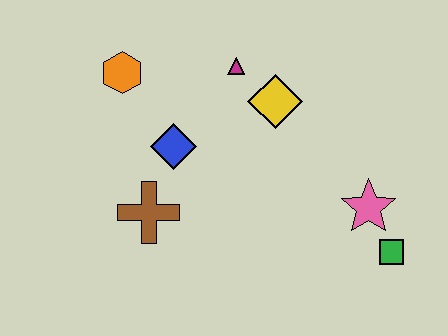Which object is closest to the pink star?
The green square is closest to the pink star.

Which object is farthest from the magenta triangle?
The green square is farthest from the magenta triangle.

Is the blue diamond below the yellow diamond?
Yes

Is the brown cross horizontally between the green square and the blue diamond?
No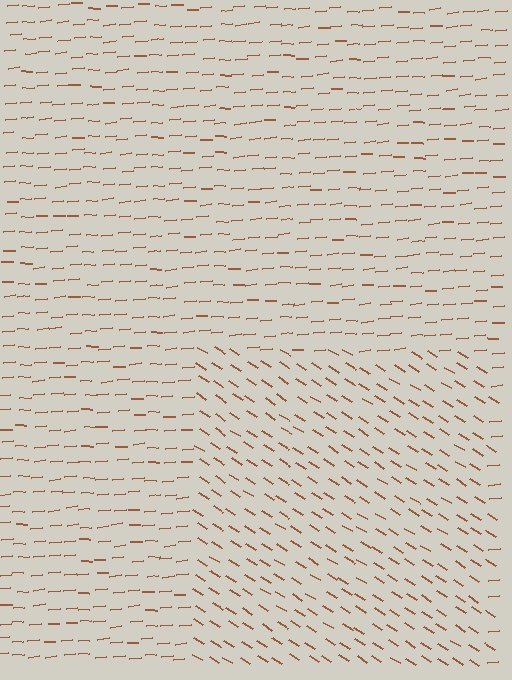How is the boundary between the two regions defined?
The boundary is defined purely by a change in line orientation (approximately 37 degrees difference). All lines are the same color and thickness.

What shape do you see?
I see a rectangle.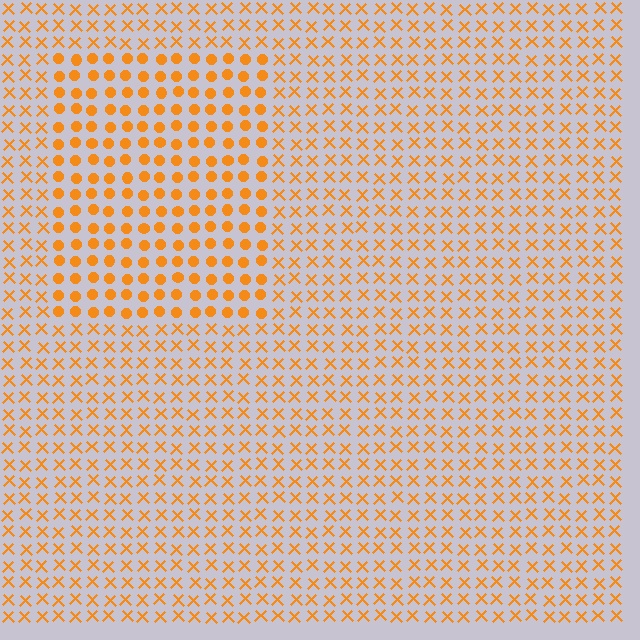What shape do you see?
I see a rectangle.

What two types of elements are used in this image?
The image uses circles inside the rectangle region and X marks outside it.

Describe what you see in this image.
The image is filled with small orange elements arranged in a uniform grid. A rectangle-shaped region contains circles, while the surrounding area contains X marks. The boundary is defined purely by the change in element shape.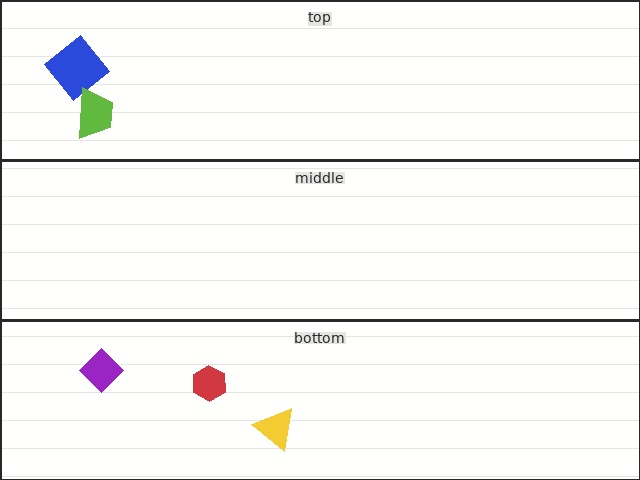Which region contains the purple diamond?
The bottom region.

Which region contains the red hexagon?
The bottom region.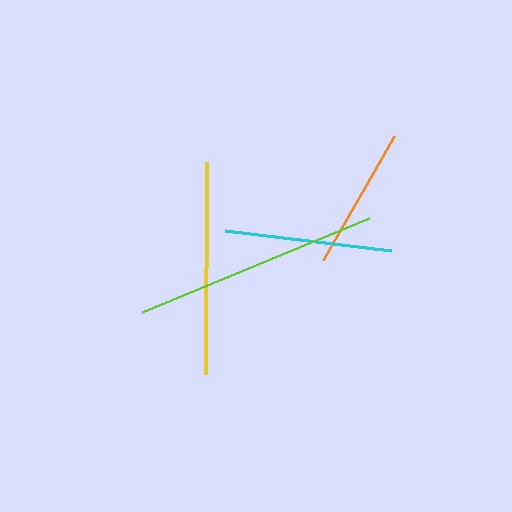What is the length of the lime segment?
The lime segment is approximately 246 pixels long.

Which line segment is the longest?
The lime line is the longest at approximately 246 pixels.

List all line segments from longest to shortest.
From longest to shortest: lime, yellow, cyan, orange.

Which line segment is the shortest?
The orange line is the shortest at approximately 143 pixels.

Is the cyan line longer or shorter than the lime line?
The lime line is longer than the cyan line.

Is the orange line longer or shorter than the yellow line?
The yellow line is longer than the orange line.